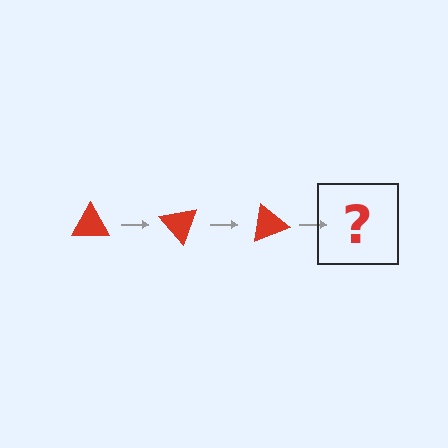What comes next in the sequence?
The next element should be a red triangle rotated 150 degrees.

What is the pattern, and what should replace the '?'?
The pattern is that the triangle rotates 50 degrees each step. The '?' should be a red triangle rotated 150 degrees.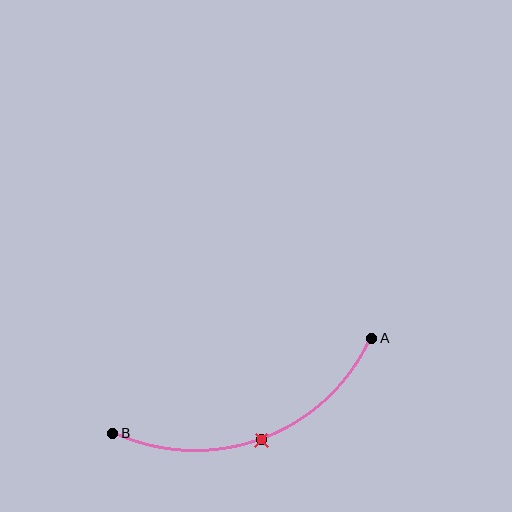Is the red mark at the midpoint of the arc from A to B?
Yes. The red mark lies on the arc at equal arc-length from both A and B — it is the arc midpoint.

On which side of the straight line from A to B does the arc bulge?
The arc bulges below the straight line connecting A and B.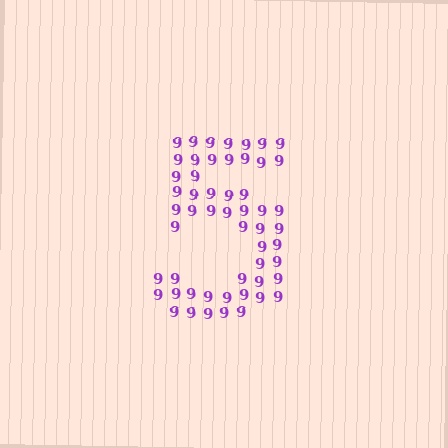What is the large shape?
The large shape is the digit 5.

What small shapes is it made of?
It is made of small digit 9's.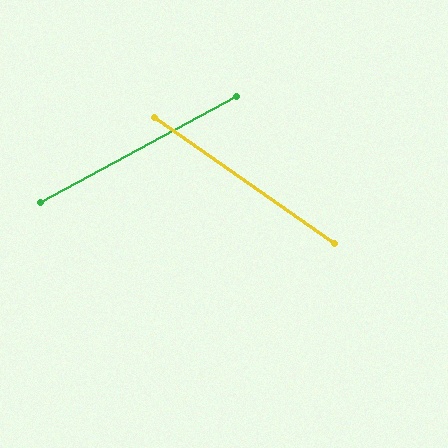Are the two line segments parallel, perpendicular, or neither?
Neither parallel nor perpendicular — they differ by about 64°.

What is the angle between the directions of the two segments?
Approximately 64 degrees.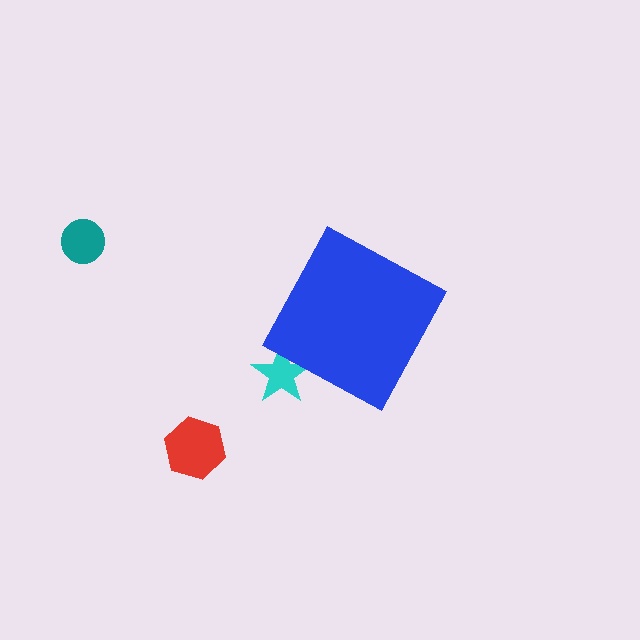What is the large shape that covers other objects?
A blue diamond.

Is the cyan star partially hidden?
Yes, the cyan star is partially hidden behind the blue diamond.